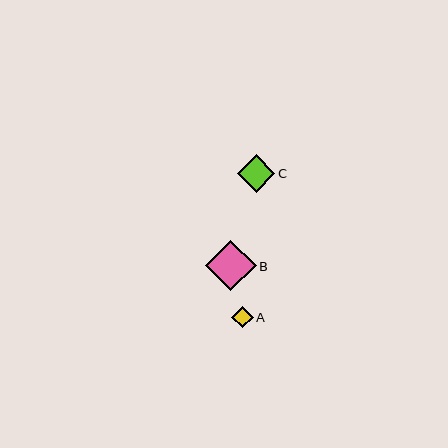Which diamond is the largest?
Diamond B is the largest with a size of approximately 50 pixels.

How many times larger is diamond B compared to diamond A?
Diamond B is approximately 2.3 times the size of diamond A.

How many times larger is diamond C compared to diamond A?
Diamond C is approximately 1.7 times the size of diamond A.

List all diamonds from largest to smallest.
From largest to smallest: B, C, A.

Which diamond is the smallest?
Diamond A is the smallest with a size of approximately 22 pixels.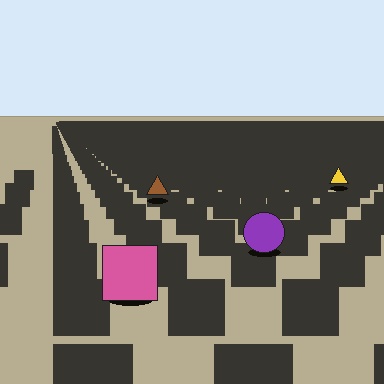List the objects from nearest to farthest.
From nearest to farthest: the pink square, the purple circle, the brown triangle, the yellow triangle.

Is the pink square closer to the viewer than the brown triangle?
Yes. The pink square is closer — you can tell from the texture gradient: the ground texture is coarser near it.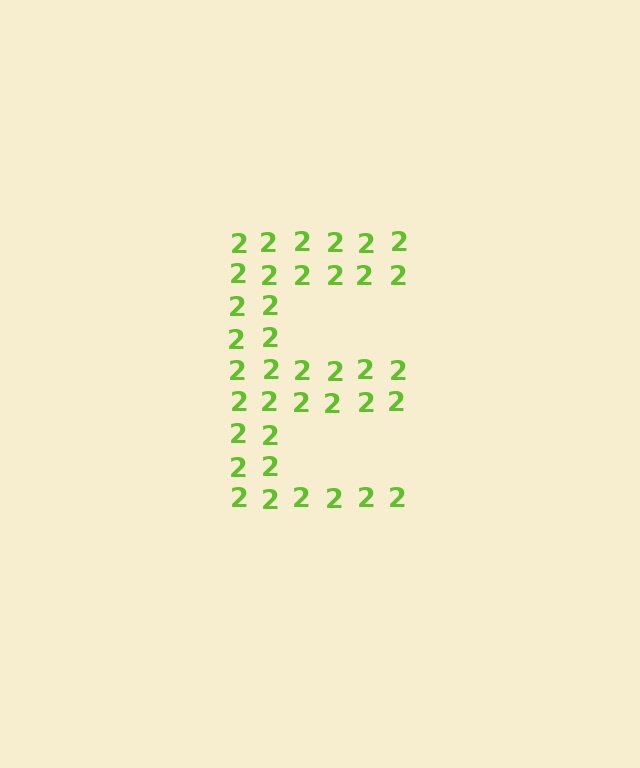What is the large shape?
The large shape is the letter E.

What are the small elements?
The small elements are digit 2's.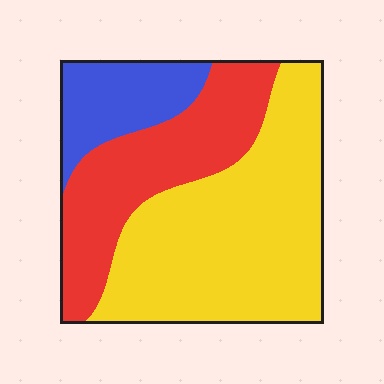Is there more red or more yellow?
Yellow.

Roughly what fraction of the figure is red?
Red takes up about one third (1/3) of the figure.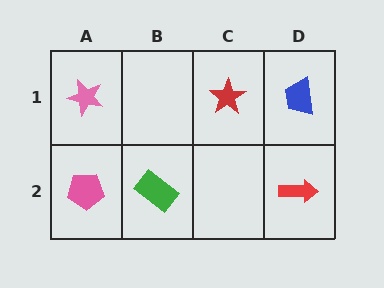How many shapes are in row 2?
3 shapes.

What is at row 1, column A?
A pink star.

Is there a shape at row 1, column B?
No, that cell is empty.